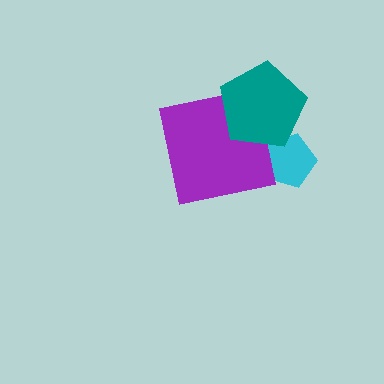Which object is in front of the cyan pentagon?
The teal pentagon is in front of the cyan pentagon.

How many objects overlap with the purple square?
1 object overlaps with the purple square.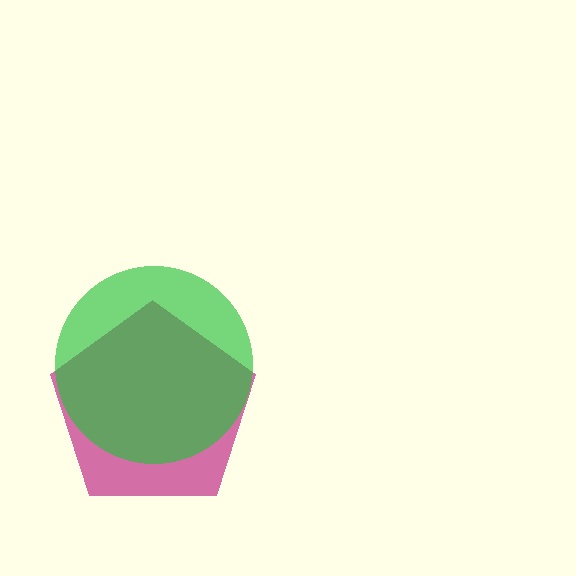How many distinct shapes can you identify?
There are 2 distinct shapes: a magenta pentagon, a green circle.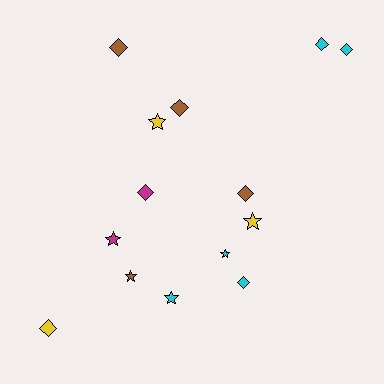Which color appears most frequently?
Cyan, with 5 objects.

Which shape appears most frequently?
Diamond, with 8 objects.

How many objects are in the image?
There are 14 objects.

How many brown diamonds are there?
There are 3 brown diamonds.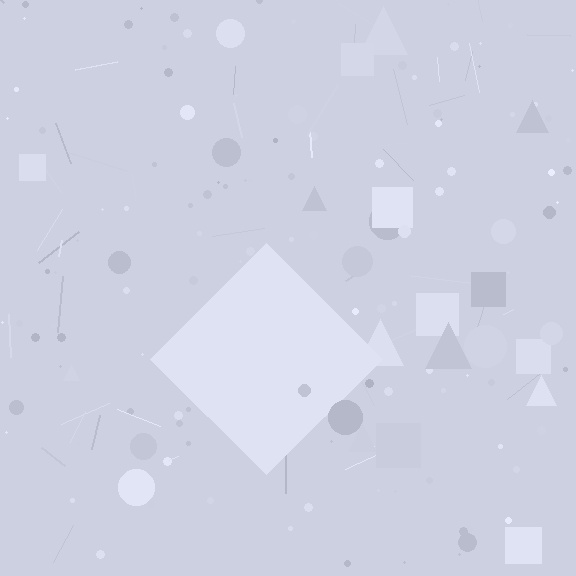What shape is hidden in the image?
A diamond is hidden in the image.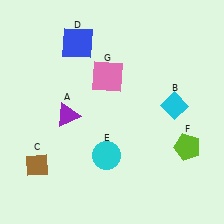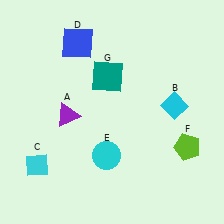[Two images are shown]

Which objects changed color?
C changed from brown to cyan. G changed from pink to teal.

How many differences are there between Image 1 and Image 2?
There are 2 differences between the two images.